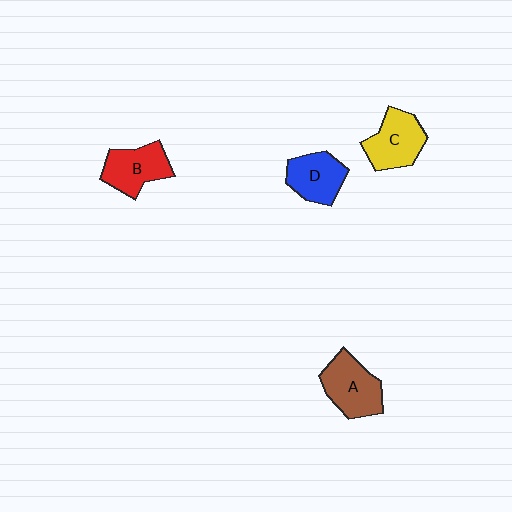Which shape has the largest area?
Shape A (brown).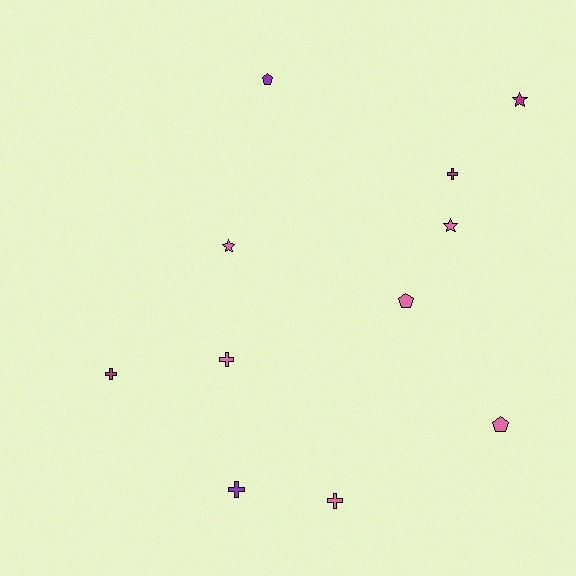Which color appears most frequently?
Pink, with 6 objects.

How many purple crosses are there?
There is 1 purple cross.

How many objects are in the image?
There are 11 objects.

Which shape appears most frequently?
Cross, with 5 objects.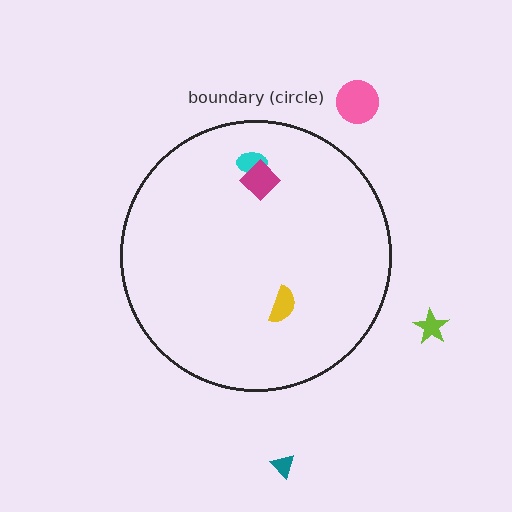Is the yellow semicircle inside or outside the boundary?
Inside.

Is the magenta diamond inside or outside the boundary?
Inside.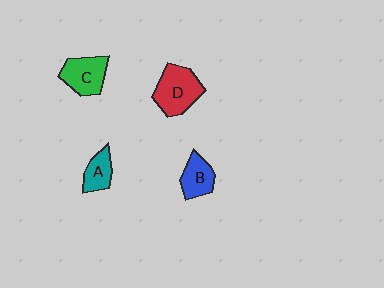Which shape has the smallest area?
Shape A (teal).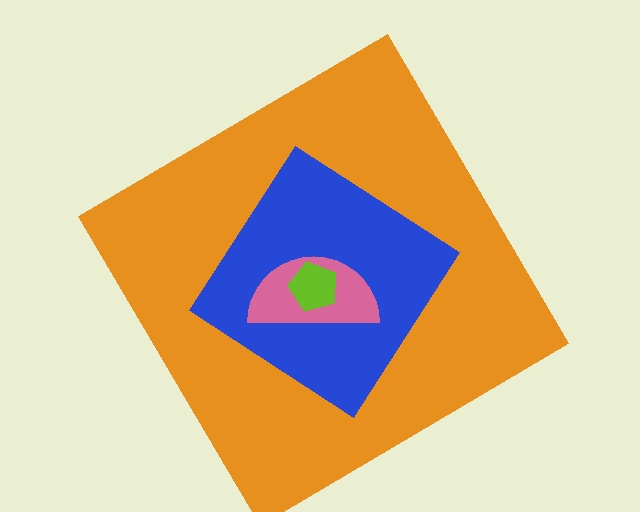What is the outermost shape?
The orange diamond.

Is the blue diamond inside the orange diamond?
Yes.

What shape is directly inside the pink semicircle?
The lime pentagon.